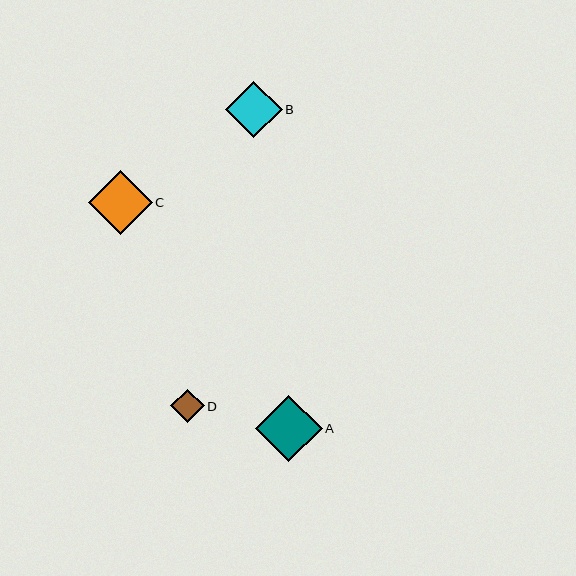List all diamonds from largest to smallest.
From largest to smallest: A, C, B, D.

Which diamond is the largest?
Diamond A is the largest with a size of approximately 66 pixels.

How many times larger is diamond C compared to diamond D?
Diamond C is approximately 1.9 times the size of diamond D.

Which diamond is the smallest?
Diamond D is the smallest with a size of approximately 33 pixels.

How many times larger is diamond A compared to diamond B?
Diamond A is approximately 1.2 times the size of diamond B.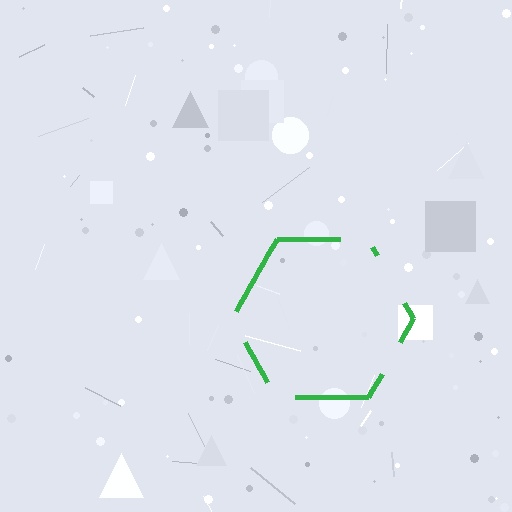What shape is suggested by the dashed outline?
The dashed outline suggests a hexagon.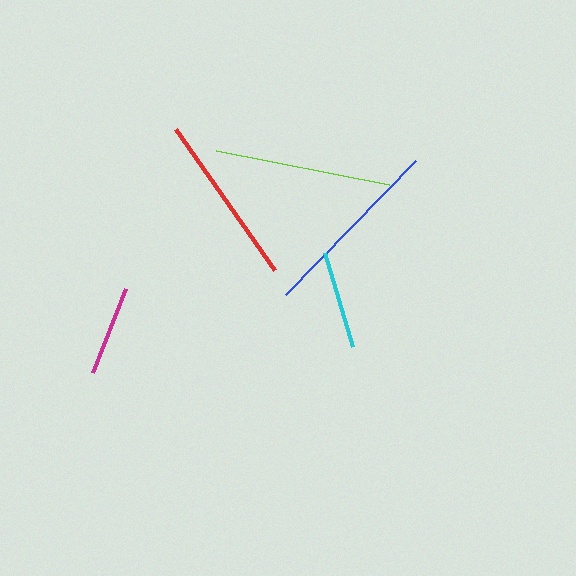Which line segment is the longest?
The blue line is the longest at approximately 187 pixels.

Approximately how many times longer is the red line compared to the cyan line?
The red line is approximately 1.7 times the length of the cyan line.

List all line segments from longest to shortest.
From longest to shortest: blue, lime, red, cyan, magenta.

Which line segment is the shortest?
The magenta line is the shortest at approximately 90 pixels.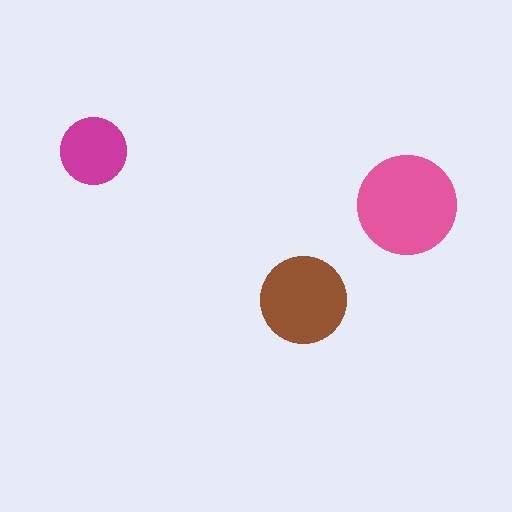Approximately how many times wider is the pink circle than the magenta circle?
About 1.5 times wider.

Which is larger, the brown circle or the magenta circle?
The brown one.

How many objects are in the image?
There are 3 objects in the image.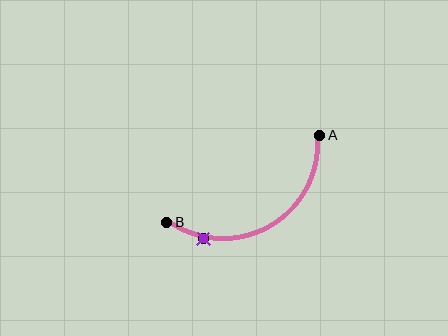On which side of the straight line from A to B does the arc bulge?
The arc bulges below the straight line connecting A and B.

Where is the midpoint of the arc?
The arc midpoint is the point on the curve farthest from the straight line joining A and B. It sits below that line.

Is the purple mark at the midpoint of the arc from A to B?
No. The purple mark lies on the arc but is closer to endpoint B. The arc midpoint would be at the point on the curve equidistant along the arc from both A and B.